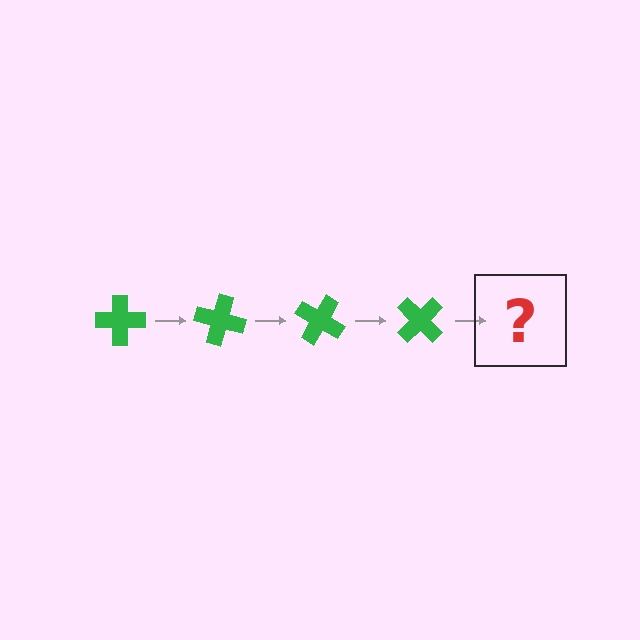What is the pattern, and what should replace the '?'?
The pattern is that the cross rotates 15 degrees each step. The '?' should be a green cross rotated 60 degrees.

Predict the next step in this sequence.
The next step is a green cross rotated 60 degrees.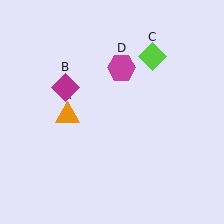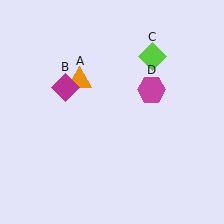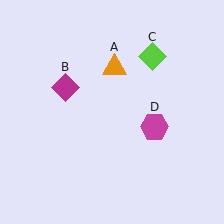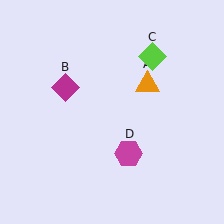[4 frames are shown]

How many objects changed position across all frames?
2 objects changed position: orange triangle (object A), magenta hexagon (object D).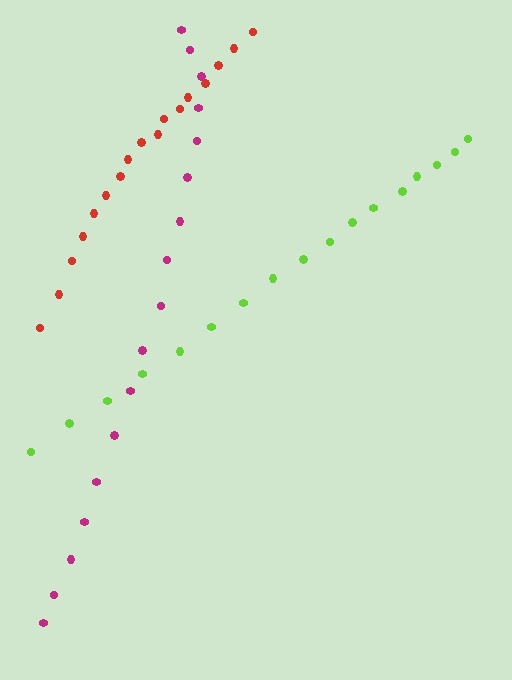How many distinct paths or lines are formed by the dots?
There are 3 distinct paths.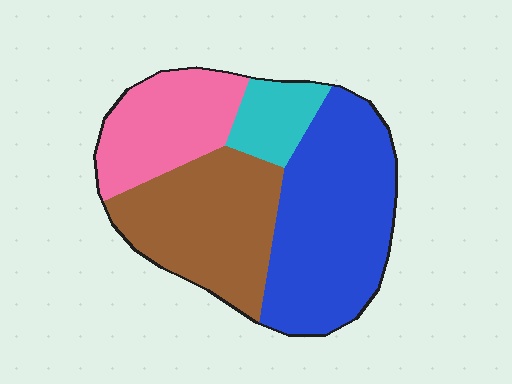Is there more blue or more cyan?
Blue.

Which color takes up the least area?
Cyan, at roughly 10%.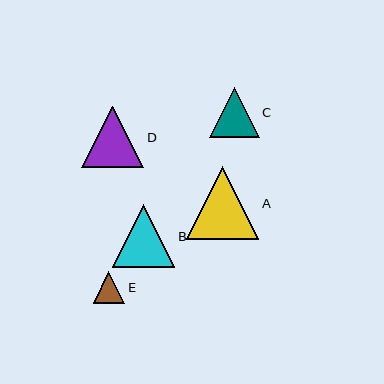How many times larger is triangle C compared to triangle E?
Triangle C is approximately 1.6 times the size of triangle E.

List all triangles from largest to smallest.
From largest to smallest: A, B, D, C, E.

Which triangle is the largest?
Triangle A is the largest with a size of approximately 72 pixels.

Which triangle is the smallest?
Triangle E is the smallest with a size of approximately 31 pixels.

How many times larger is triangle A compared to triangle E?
Triangle A is approximately 2.3 times the size of triangle E.